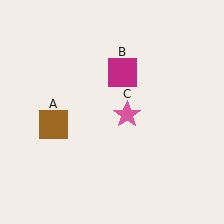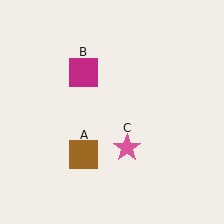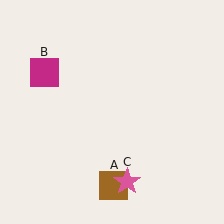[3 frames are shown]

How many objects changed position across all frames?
3 objects changed position: brown square (object A), magenta square (object B), pink star (object C).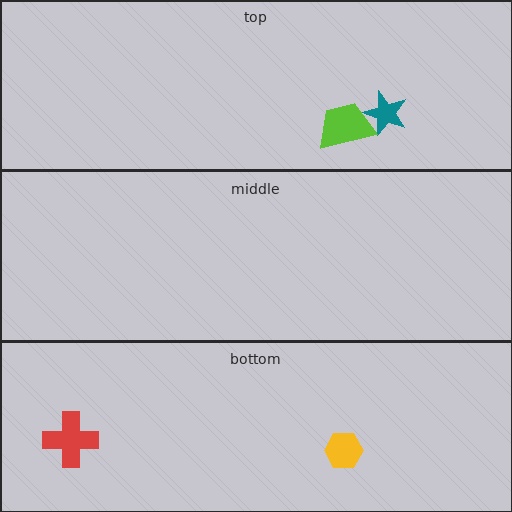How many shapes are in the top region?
2.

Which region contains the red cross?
The bottom region.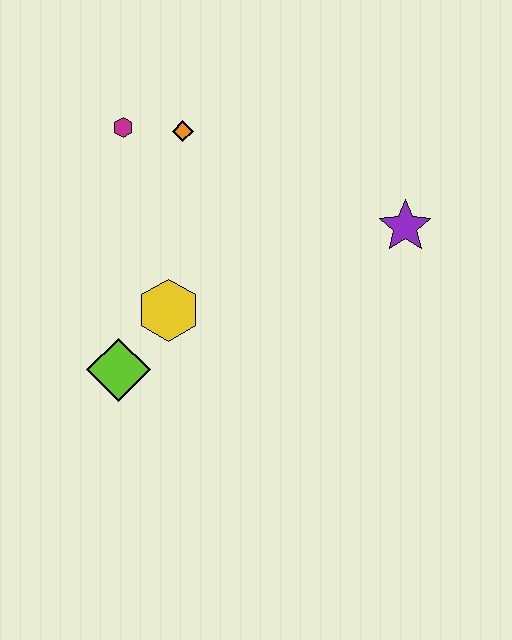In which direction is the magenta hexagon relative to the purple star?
The magenta hexagon is to the left of the purple star.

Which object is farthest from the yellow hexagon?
The purple star is farthest from the yellow hexagon.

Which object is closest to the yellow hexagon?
The lime diamond is closest to the yellow hexagon.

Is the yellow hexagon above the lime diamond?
Yes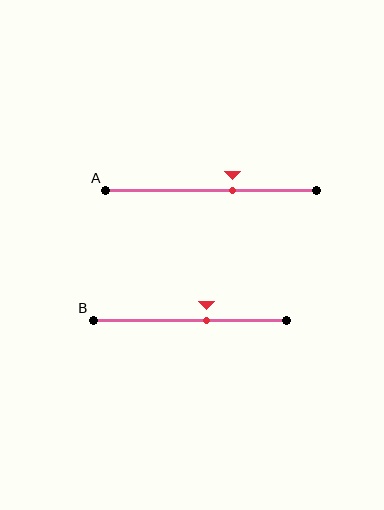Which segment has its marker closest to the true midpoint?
Segment B has its marker closest to the true midpoint.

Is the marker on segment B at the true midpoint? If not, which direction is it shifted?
No, the marker on segment B is shifted to the right by about 9% of the segment length.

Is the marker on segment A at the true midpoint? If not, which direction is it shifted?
No, the marker on segment A is shifted to the right by about 10% of the segment length.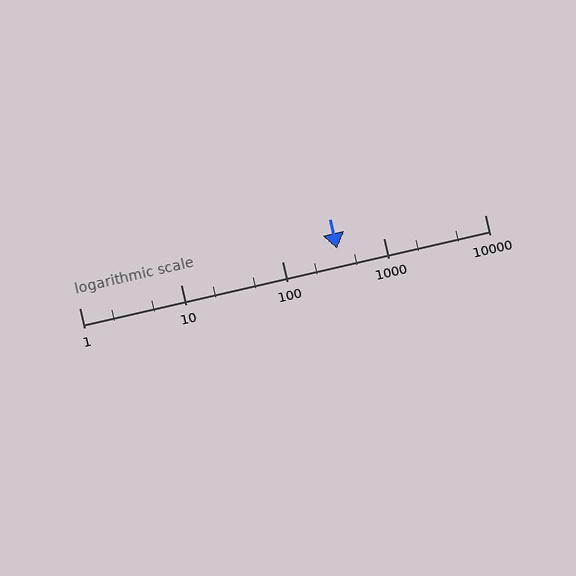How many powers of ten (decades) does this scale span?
The scale spans 4 decades, from 1 to 10000.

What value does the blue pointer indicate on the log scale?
The pointer indicates approximately 350.